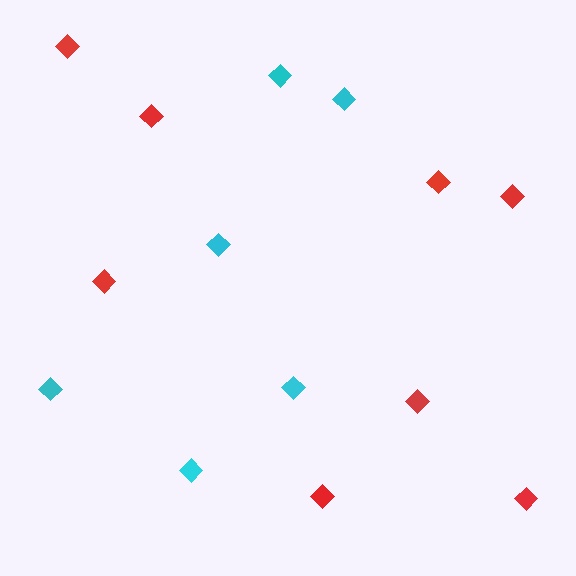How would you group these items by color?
There are 2 groups: one group of red diamonds (8) and one group of cyan diamonds (6).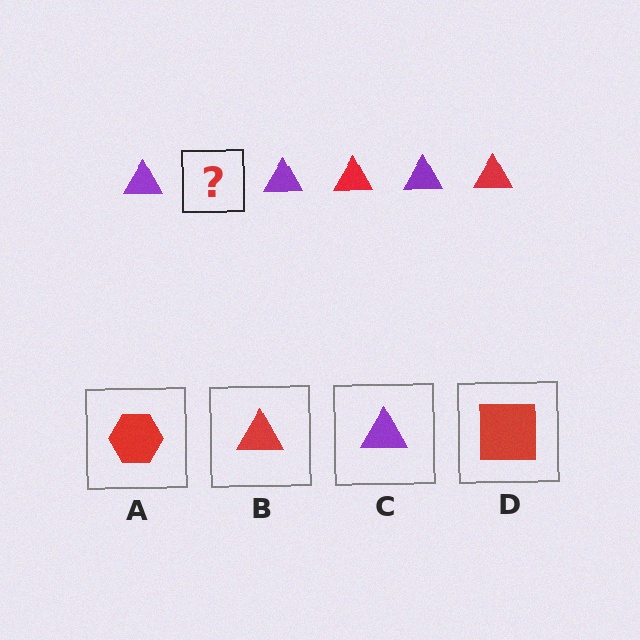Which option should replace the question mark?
Option B.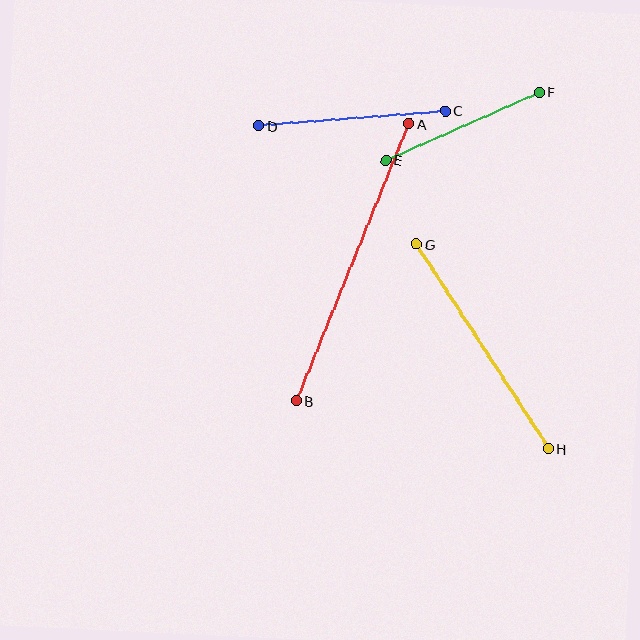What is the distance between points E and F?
The distance is approximately 168 pixels.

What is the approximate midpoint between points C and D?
The midpoint is at approximately (352, 118) pixels.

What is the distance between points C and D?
The distance is approximately 187 pixels.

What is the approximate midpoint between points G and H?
The midpoint is at approximately (482, 346) pixels.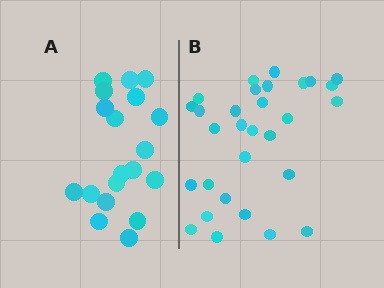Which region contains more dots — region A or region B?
Region B (the right region) has more dots.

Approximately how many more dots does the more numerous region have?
Region B has roughly 12 or so more dots than region A.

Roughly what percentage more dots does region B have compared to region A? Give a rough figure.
About 60% more.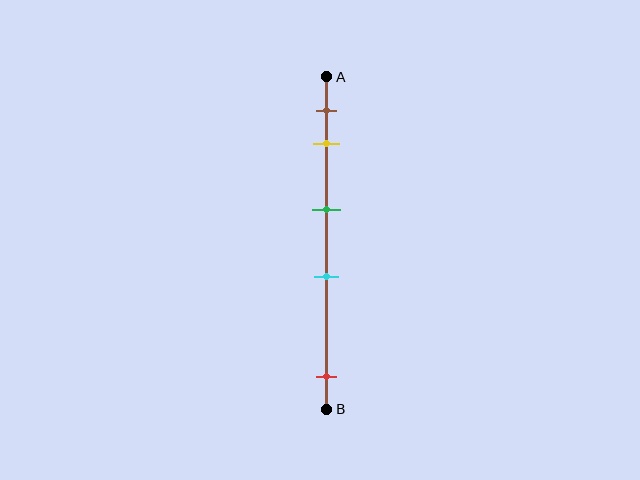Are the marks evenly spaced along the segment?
No, the marks are not evenly spaced.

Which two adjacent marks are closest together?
The brown and yellow marks are the closest adjacent pair.